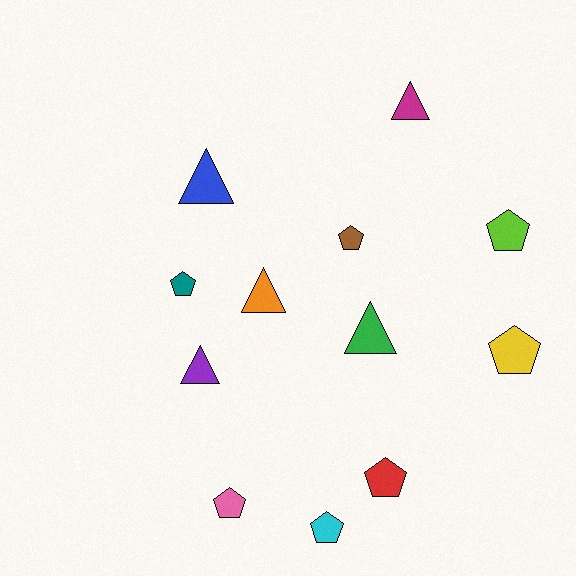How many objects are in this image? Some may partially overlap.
There are 12 objects.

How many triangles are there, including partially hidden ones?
There are 5 triangles.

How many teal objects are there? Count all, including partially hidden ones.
There is 1 teal object.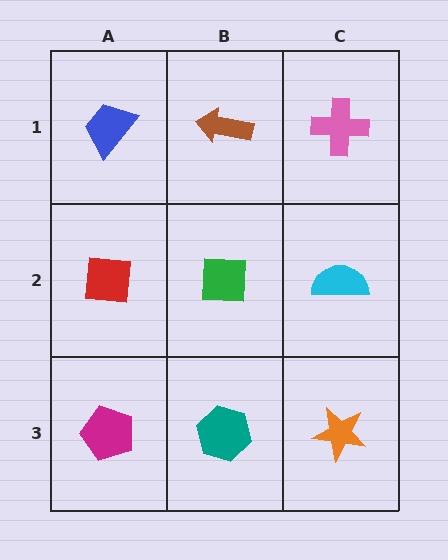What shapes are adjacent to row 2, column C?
A pink cross (row 1, column C), an orange star (row 3, column C), a green square (row 2, column B).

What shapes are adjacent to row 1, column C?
A cyan semicircle (row 2, column C), a brown arrow (row 1, column B).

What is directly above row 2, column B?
A brown arrow.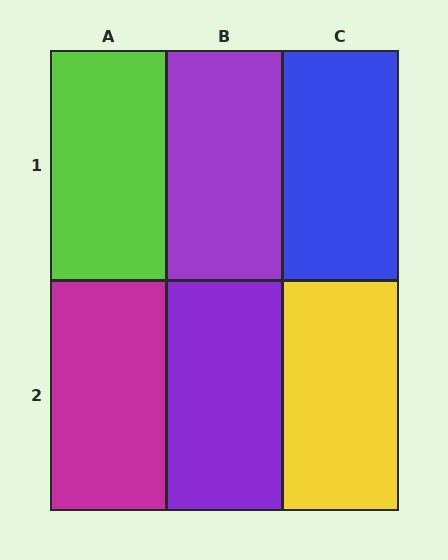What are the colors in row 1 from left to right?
Lime, purple, blue.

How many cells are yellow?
1 cell is yellow.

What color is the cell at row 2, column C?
Yellow.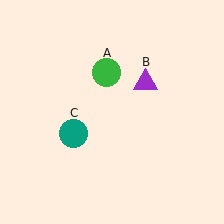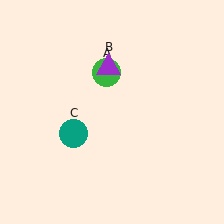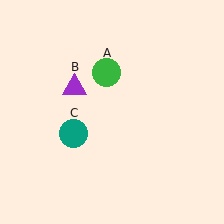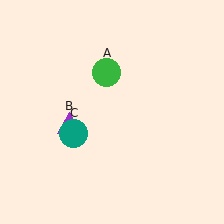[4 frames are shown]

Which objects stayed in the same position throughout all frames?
Green circle (object A) and teal circle (object C) remained stationary.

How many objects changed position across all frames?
1 object changed position: purple triangle (object B).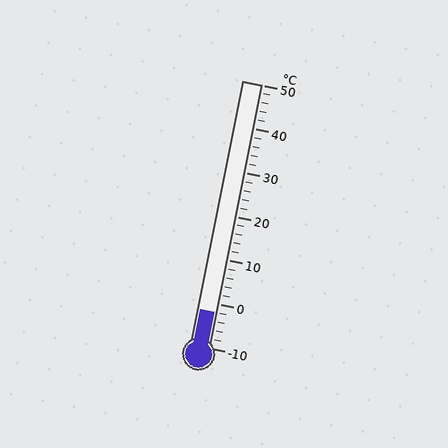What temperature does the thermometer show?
The thermometer shows approximately -2°C.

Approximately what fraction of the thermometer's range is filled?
The thermometer is filled to approximately 15% of its range.